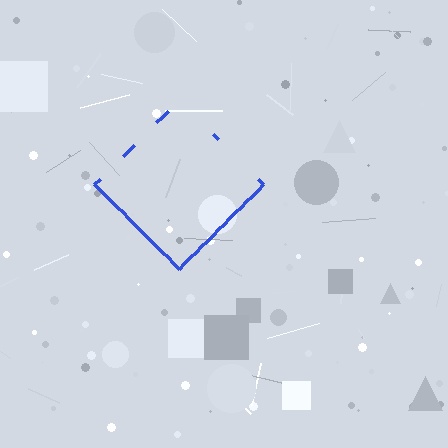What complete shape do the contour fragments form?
The contour fragments form a diamond.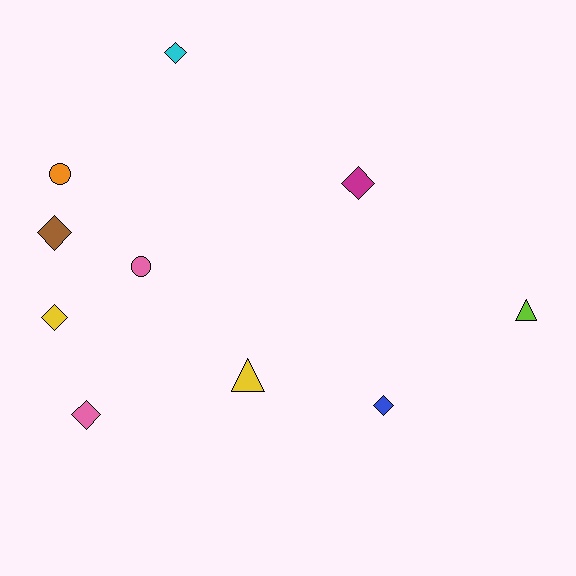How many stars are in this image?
There are no stars.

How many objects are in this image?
There are 10 objects.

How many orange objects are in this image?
There is 1 orange object.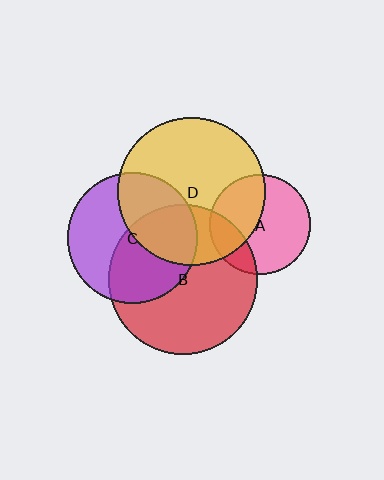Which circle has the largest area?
Circle B (red).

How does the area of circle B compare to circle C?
Approximately 1.3 times.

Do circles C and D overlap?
Yes.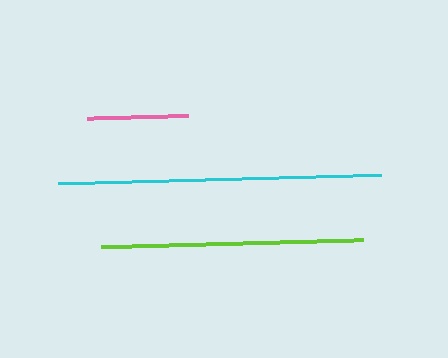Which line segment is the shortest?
The pink line is the shortest at approximately 101 pixels.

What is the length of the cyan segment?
The cyan segment is approximately 323 pixels long.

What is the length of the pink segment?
The pink segment is approximately 101 pixels long.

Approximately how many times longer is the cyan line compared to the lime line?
The cyan line is approximately 1.2 times the length of the lime line.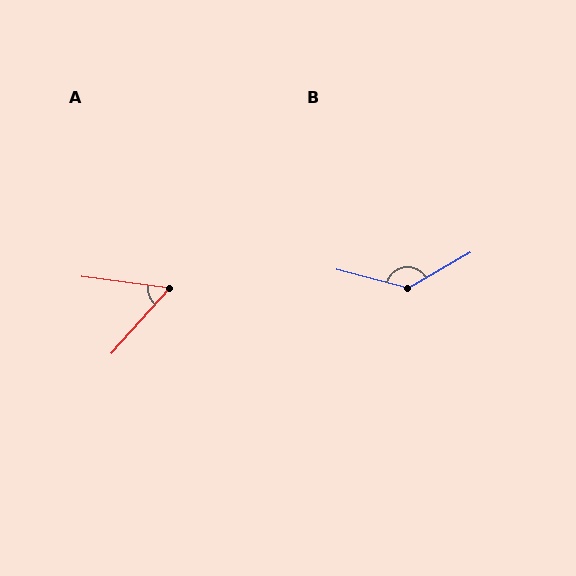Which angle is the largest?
B, at approximately 136 degrees.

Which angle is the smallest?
A, at approximately 56 degrees.